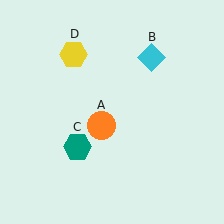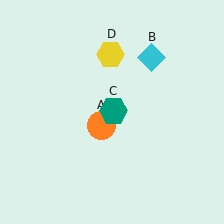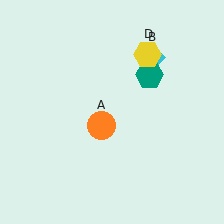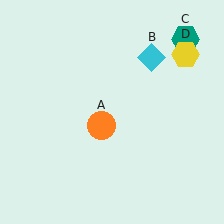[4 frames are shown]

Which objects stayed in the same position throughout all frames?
Orange circle (object A) and cyan diamond (object B) remained stationary.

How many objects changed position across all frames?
2 objects changed position: teal hexagon (object C), yellow hexagon (object D).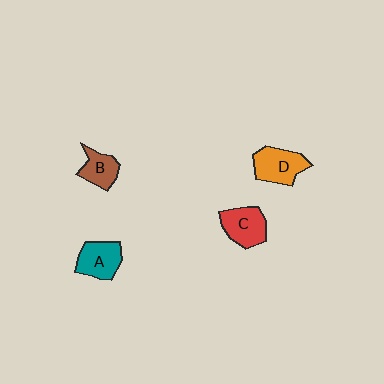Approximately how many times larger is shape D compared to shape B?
Approximately 1.4 times.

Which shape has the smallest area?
Shape B (brown).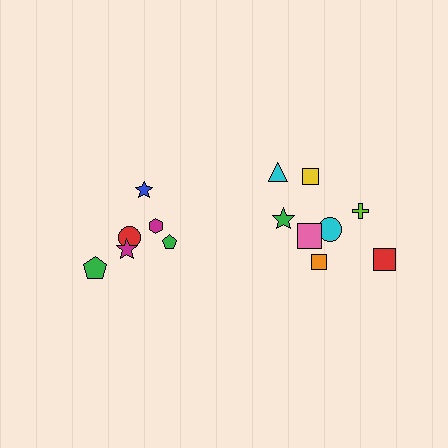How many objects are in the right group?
There are 8 objects.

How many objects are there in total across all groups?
There are 14 objects.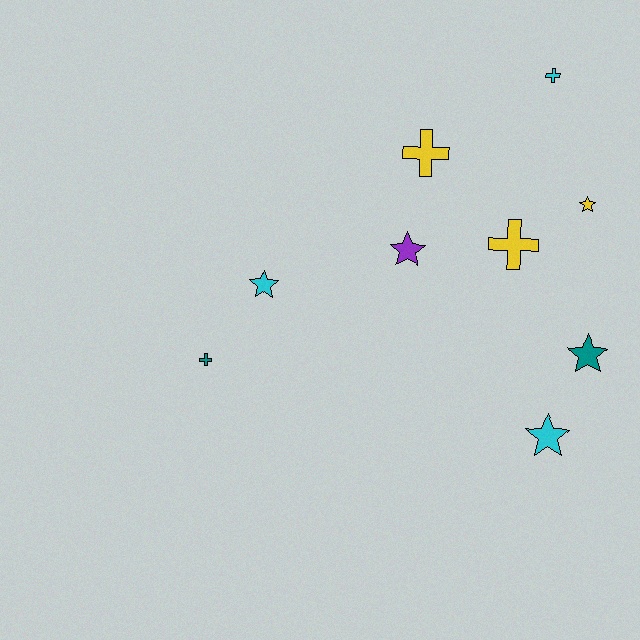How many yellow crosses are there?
There are 2 yellow crosses.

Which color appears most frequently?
Yellow, with 3 objects.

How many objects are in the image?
There are 9 objects.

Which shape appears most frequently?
Star, with 5 objects.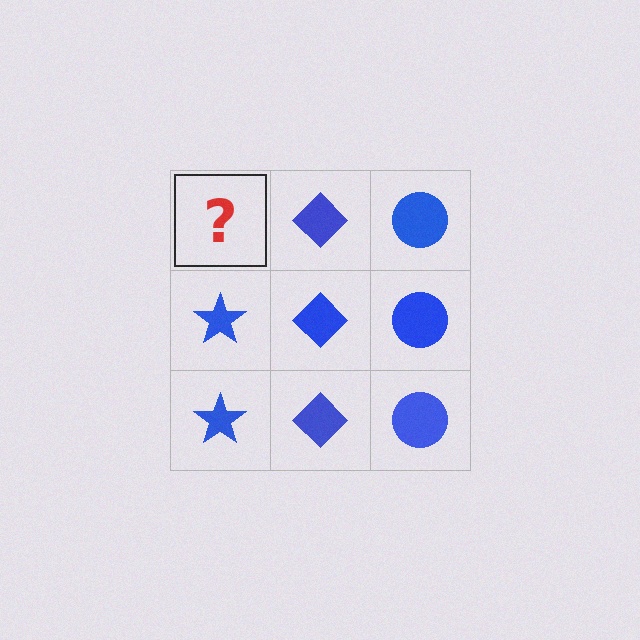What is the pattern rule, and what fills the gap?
The rule is that each column has a consistent shape. The gap should be filled with a blue star.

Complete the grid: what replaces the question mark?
The question mark should be replaced with a blue star.